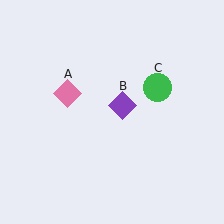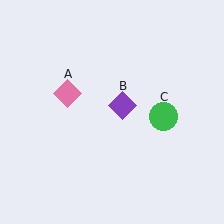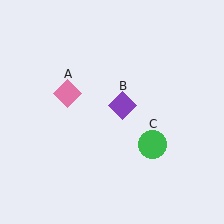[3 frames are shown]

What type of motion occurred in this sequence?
The green circle (object C) rotated clockwise around the center of the scene.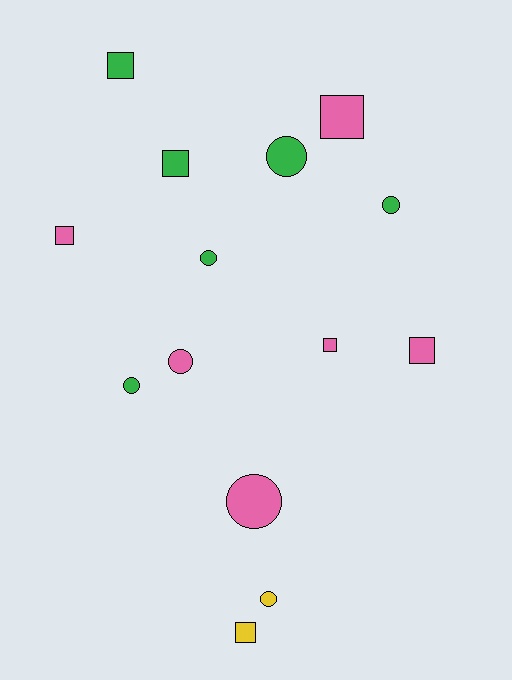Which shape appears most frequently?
Circle, with 7 objects.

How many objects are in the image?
There are 14 objects.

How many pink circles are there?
There are 2 pink circles.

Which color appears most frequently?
Pink, with 6 objects.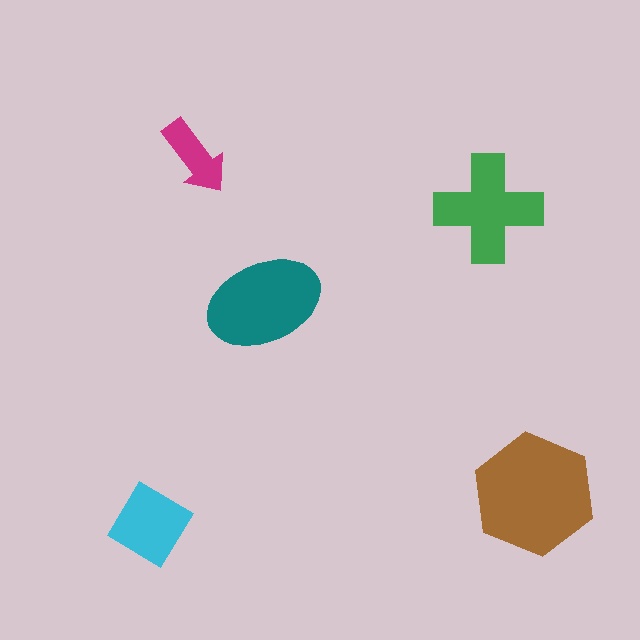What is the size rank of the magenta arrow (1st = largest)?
5th.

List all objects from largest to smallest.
The brown hexagon, the teal ellipse, the green cross, the cyan diamond, the magenta arrow.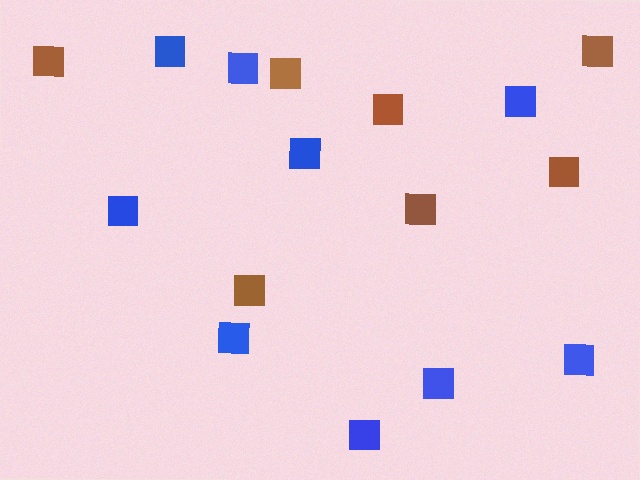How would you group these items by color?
There are 2 groups: one group of brown squares (7) and one group of blue squares (9).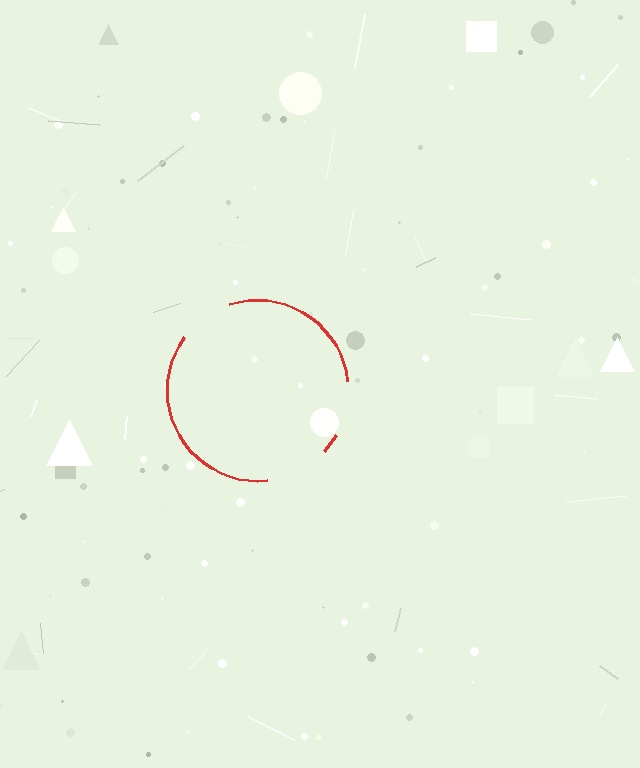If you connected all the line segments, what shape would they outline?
They would outline a circle.